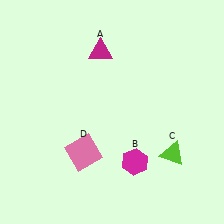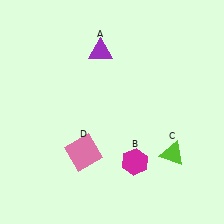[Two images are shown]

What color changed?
The triangle (A) changed from magenta in Image 1 to purple in Image 2.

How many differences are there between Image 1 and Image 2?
There is 1 difference between the two images.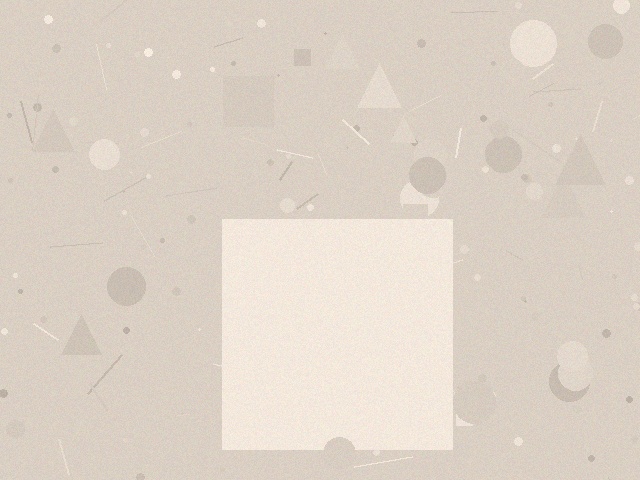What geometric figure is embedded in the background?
A square is embedded in the background.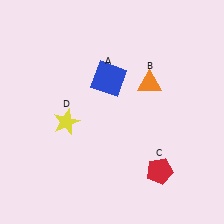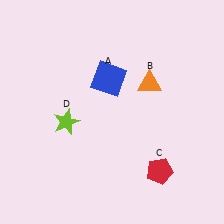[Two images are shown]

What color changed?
The star (D) changed from yellow in Image 1 to lime in Image 2.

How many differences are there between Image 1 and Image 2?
There is 1 difference between the two images.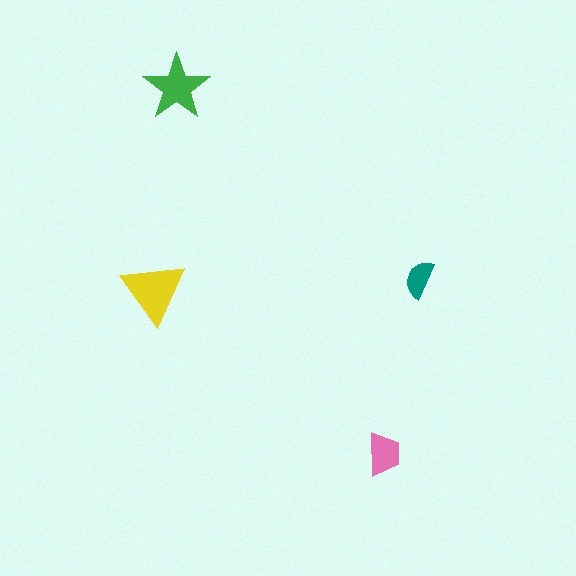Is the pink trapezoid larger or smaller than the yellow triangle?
Smaller.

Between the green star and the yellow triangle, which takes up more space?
The yellow triangle.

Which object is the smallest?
The teal semicircle.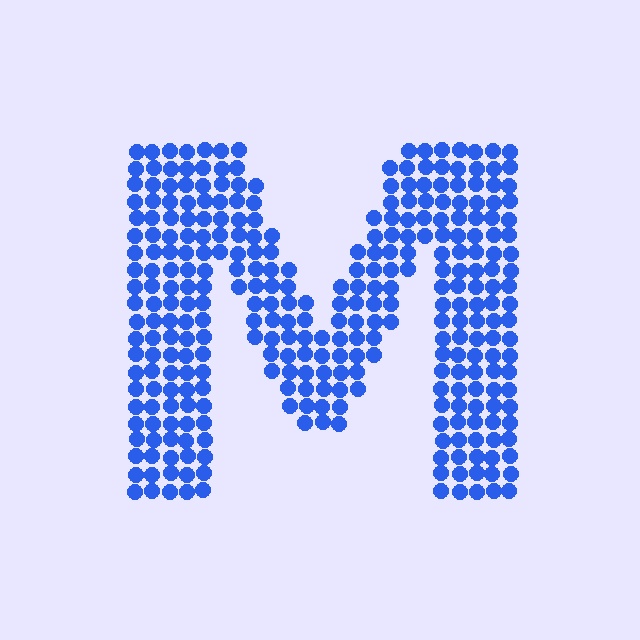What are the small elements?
The small elements are circles.